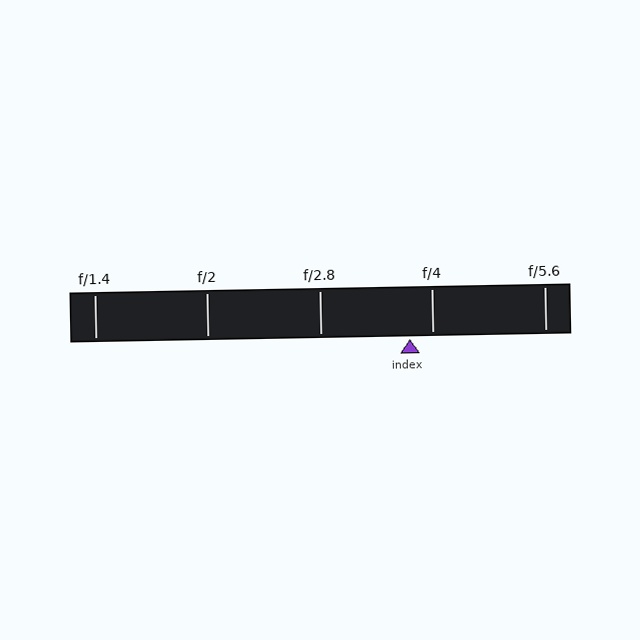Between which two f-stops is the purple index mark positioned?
The index mark is between f/2.8 and f/4.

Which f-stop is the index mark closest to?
The index mark is closest to f/4.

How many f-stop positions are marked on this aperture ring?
There are 5 f-stop positions marked.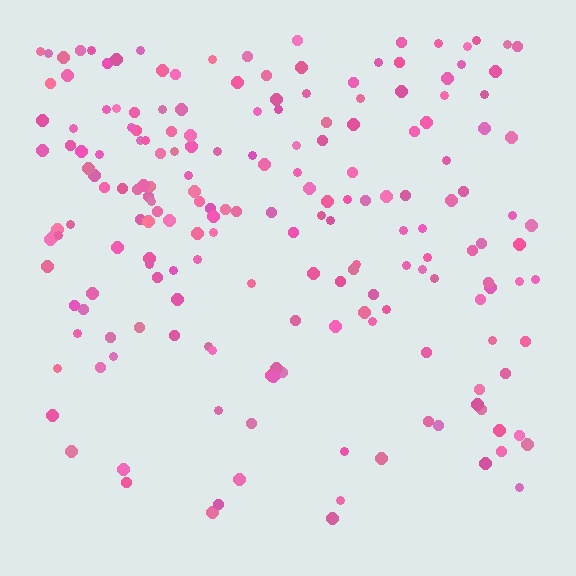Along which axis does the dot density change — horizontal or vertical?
Vertical.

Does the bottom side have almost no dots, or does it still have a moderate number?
Still a moderate number, just noticeably fewer than the top.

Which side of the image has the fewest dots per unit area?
The bottom.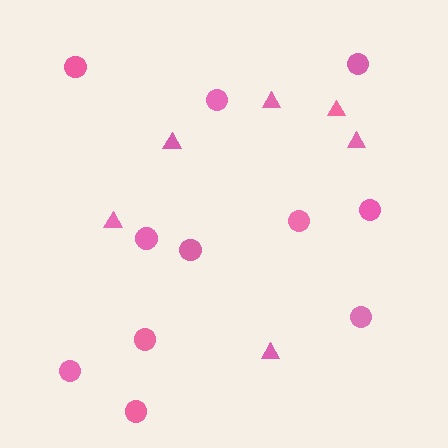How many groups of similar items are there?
There are 2 groups: one group of triangles (6) and one group of circles (11).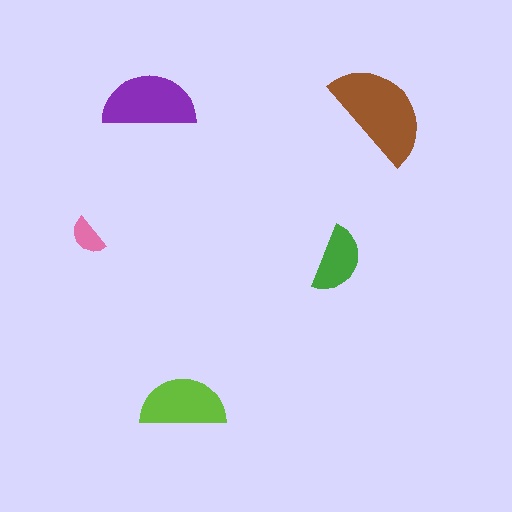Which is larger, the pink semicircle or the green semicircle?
The green one.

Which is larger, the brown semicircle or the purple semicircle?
The brown one.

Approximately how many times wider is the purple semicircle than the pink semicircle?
About 2.5 times wider.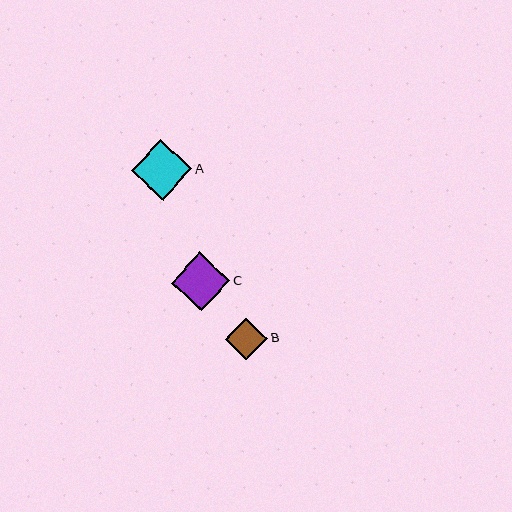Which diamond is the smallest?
Diamond B is the smallest with a size of approximately 42 pixels.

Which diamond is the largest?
Diamond A is the largest with a size of approximately 61 pixels.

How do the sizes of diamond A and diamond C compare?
Diamond A and diamond C are approximately the same size.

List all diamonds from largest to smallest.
From largest to smallest: A, C, B.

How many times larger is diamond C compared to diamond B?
Diamond C is approximately 1.4 times the size of diamond B.